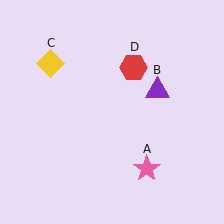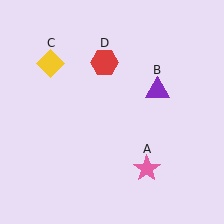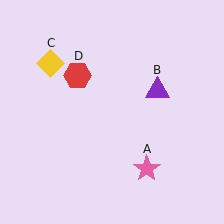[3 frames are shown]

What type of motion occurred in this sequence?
The red hexagon (object D) rotated counterclockwise around the center of the scene.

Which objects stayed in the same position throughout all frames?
Pink star (object A) and purple triangle (object B) and yellow diamond (object C) remained stationary.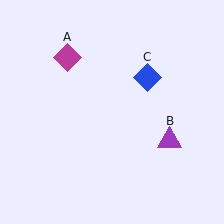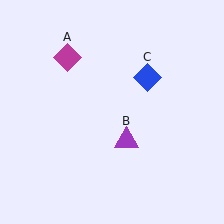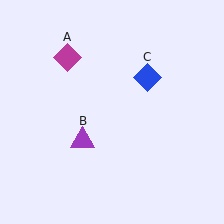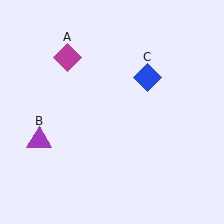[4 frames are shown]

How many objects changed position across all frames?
1 object changed position: purple triangle (object B).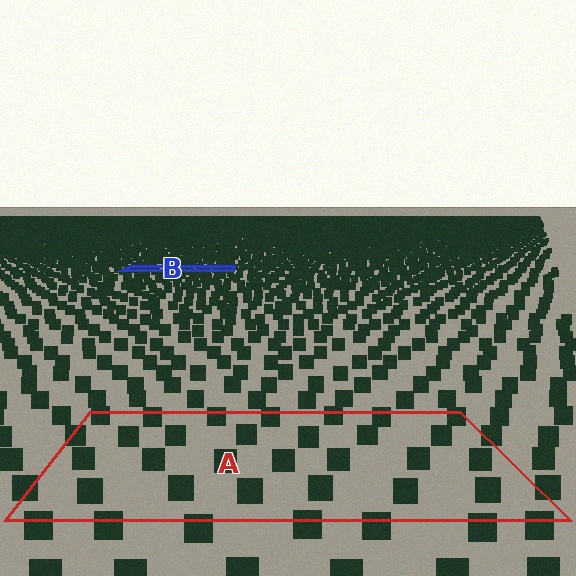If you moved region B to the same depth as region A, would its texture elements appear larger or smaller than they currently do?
They would appear larger. At a closer depth, the same texture elements are projected at a bigger on-screen size.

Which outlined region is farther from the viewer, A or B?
Region B is farther from the viewer — the texture elements inside it appear smaller and more densely packed.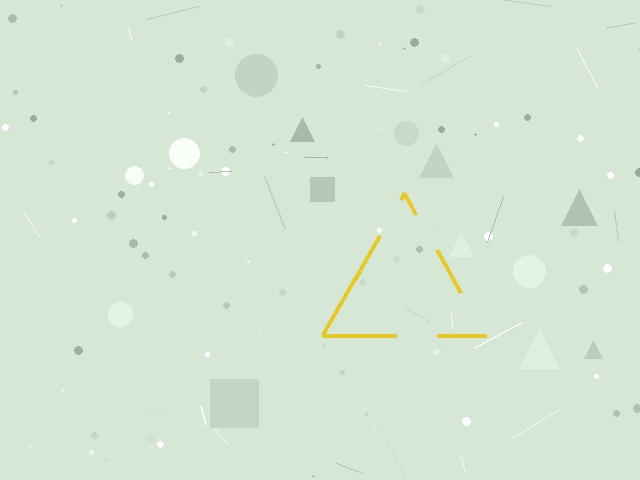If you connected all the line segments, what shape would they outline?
They would outline a triangle.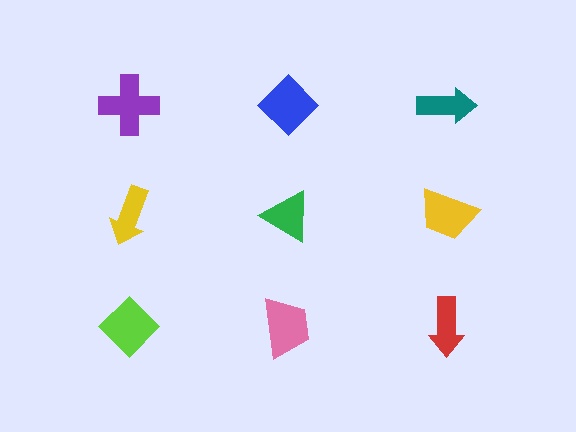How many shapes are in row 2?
3 shapes.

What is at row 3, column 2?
A pink trapezoid.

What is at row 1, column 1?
A purple cross.